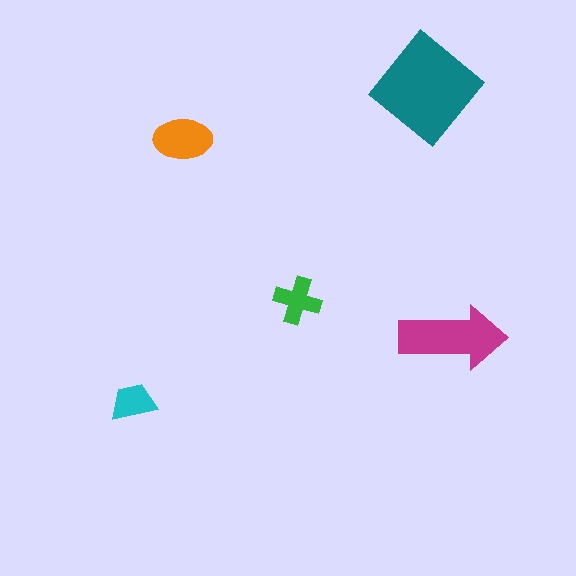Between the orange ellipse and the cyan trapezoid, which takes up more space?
The orange ellipse.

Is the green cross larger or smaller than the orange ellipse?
Smaller.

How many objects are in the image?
There are 5 objects in the image.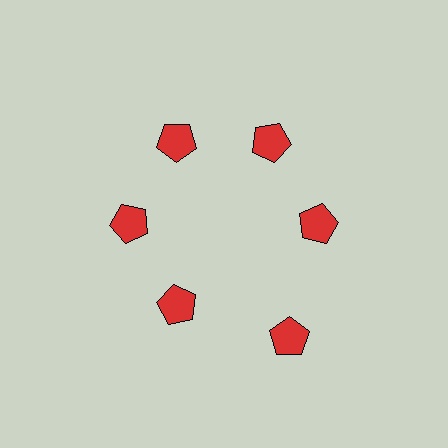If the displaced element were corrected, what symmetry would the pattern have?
It would have 6-fold rotational symmetry — the pattern would map onto itself every 60 degrees.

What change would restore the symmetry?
The symmetry would be restored by moving it inward, back onto the ring so that all 6 pentagons sit at equal angles and equal distance from the center.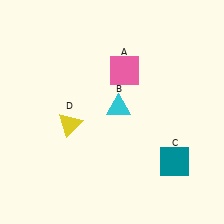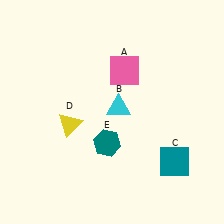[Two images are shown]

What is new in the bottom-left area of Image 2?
A teal hexagon (E) was added in the bottom-left area of Image 2.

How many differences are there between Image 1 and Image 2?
There is 1 difference between the two images.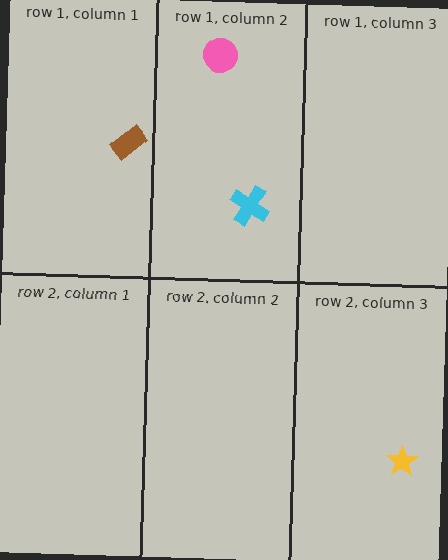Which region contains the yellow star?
The row 2, column 3 region.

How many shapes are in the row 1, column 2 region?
2.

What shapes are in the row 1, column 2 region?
The cyan cross, the pink circle.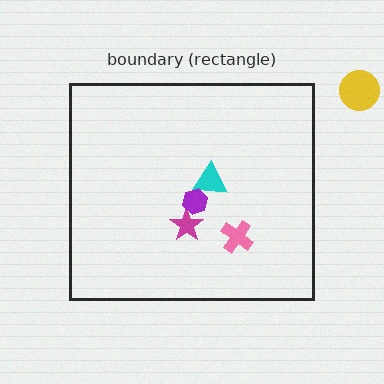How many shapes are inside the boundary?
4 inside, 1 outside.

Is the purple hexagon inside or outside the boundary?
Inside.